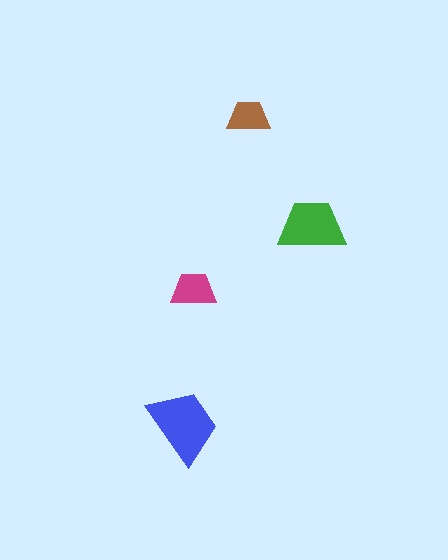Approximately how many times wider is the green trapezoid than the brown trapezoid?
About 1.5 times wider.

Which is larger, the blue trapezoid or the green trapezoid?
The blue one.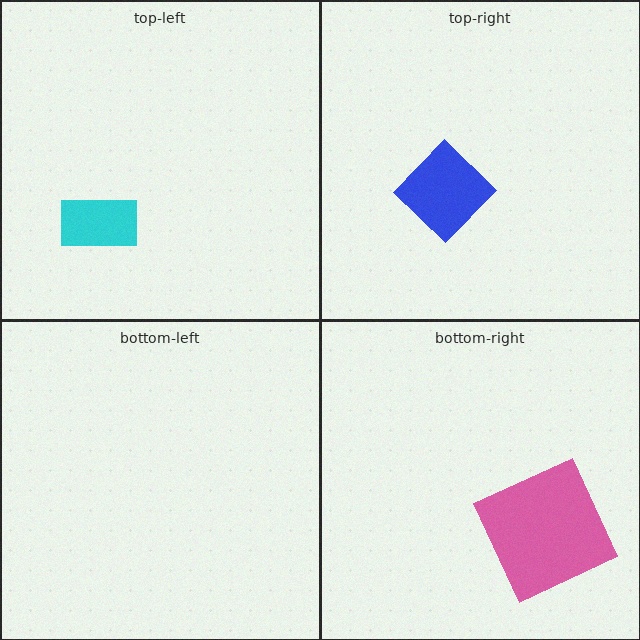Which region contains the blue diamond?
The top-right region.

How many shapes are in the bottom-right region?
1.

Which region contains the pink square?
The bottom-right region.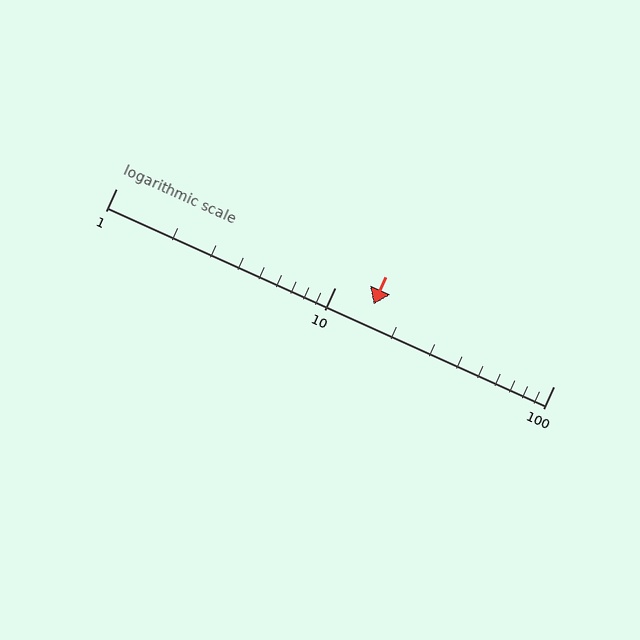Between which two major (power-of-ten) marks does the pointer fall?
The pointer is between 10 and 100.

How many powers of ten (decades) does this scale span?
The scale spans 2 decades, from 1 to 100.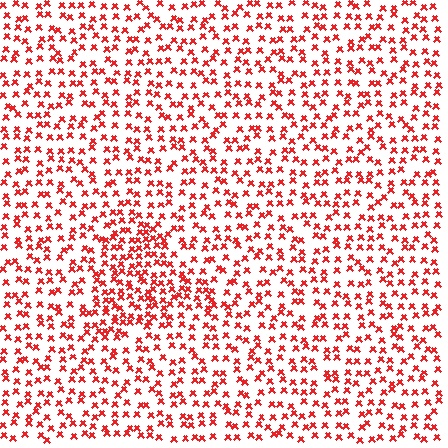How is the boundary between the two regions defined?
The boundary is defined by a change in element density (approximately 1.7x ratio). All elements are the same color, size, and shape.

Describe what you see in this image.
The image contains small red elements arranged at two different densities. A triangle-shaped region is visible where the elements are more densely packed than the surrounding area.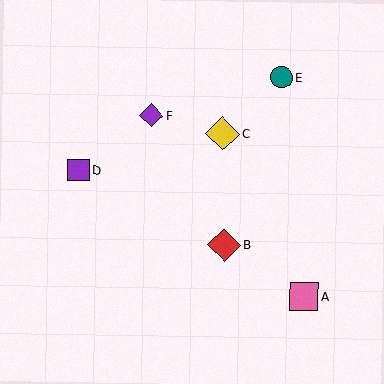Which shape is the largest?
The yellow diamond (labeled C) is the largest.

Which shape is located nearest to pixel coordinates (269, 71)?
The teal circle (labeled E) at (281, 78) is nearest to that location.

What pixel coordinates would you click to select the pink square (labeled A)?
Click at (304, 297) to select the pink square A.